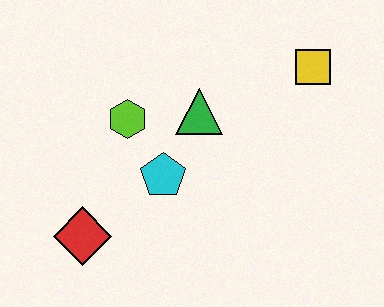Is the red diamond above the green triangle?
No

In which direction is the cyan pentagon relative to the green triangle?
The cyan pentagon is below the green triangle.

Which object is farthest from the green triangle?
The red diamond is farthest from the green triangle.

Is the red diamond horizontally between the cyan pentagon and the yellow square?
No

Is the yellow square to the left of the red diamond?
No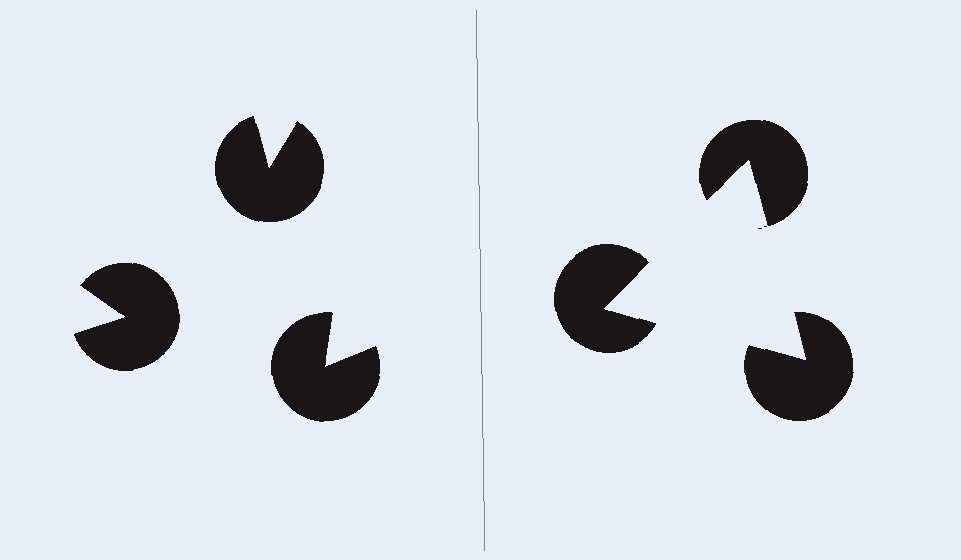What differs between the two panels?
The pac-man discs are positioned identically on both sides; only the wedge orientations differ. On the right they align to a triangle; on the left they are misaligned.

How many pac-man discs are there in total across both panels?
6 — 3 on each side.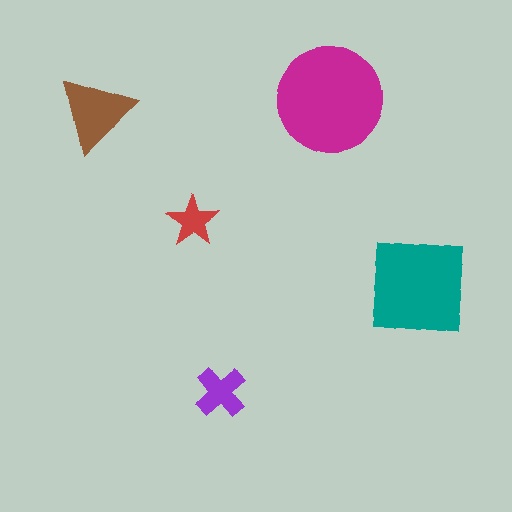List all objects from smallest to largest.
The red star, the purple cross, the brown triangle, the teal square, the magenta circle.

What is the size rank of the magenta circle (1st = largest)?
1st.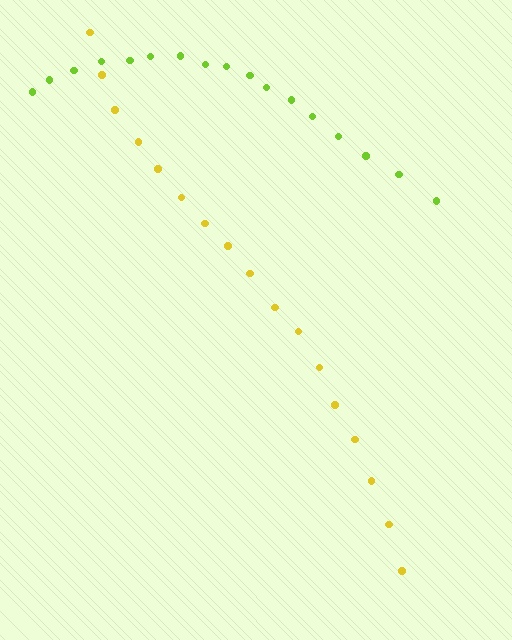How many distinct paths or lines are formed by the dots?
There are 2 distinct paths.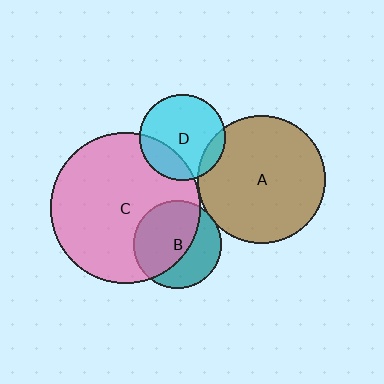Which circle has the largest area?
Circle C (pink).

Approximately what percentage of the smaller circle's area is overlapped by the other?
Approximately 25%.